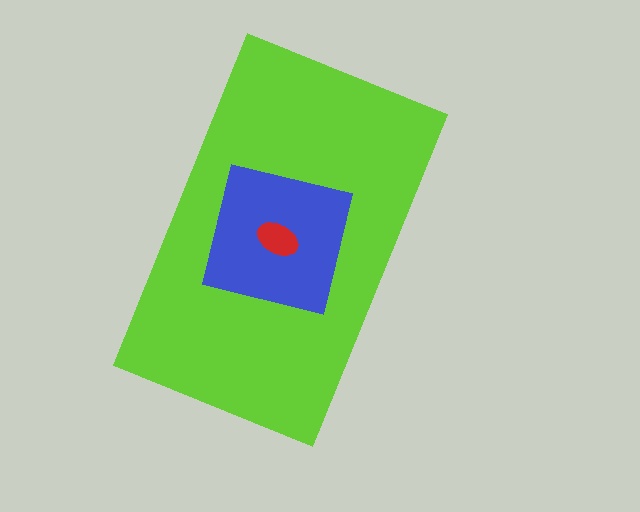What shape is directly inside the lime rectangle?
The blue square.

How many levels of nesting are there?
3.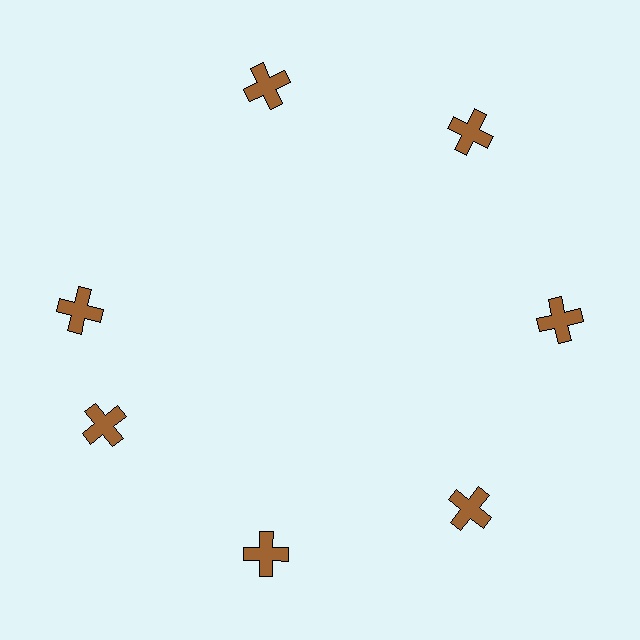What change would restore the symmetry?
The symmetry would be restored by rotating it back into even spacing with its neighbors so that all 7 crosses sit at equal angles and equal distance from the center.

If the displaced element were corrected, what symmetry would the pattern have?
It would have 7-fold rotational symmetry — the pattern would map onto itself every 51 degrees.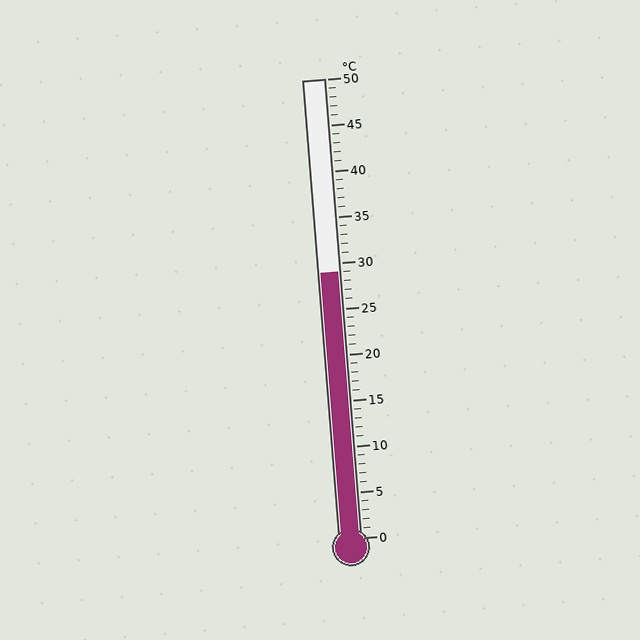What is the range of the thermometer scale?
The thermometer scale ranges from 0°C to 50°C.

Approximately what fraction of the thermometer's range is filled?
The thermometer is filled to approximately 60% of its range.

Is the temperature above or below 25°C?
The temperature is above 25°C.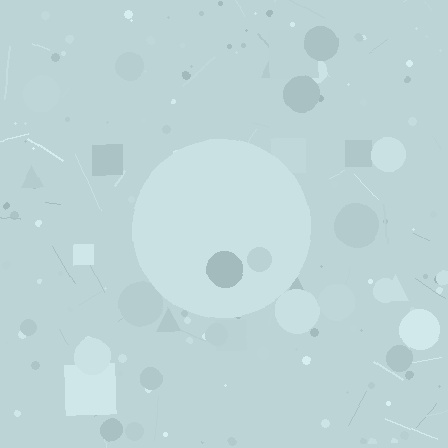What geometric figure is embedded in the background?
A circle is embedded in the background.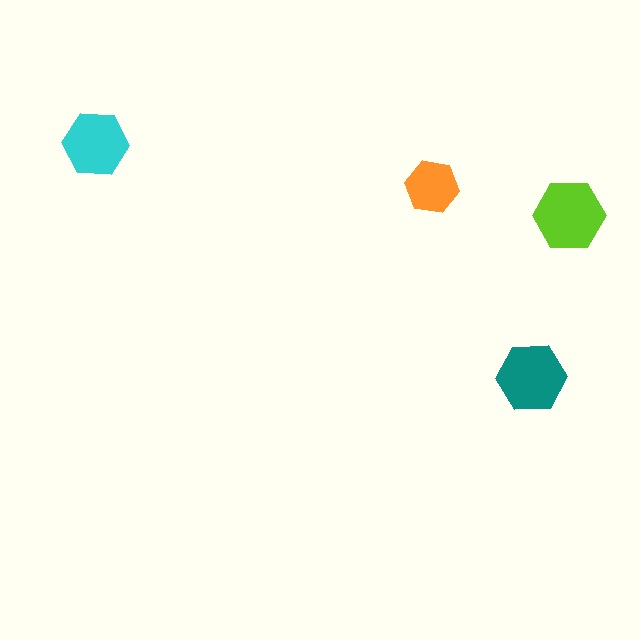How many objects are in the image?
There are 4 objects in the image.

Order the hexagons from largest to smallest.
the lime one, the teal one, the cyan one, the orange one.